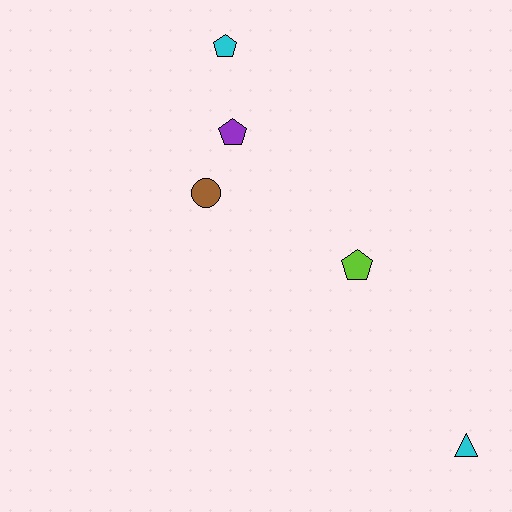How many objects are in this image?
There are 5 objects.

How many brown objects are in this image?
There is 1 brown object.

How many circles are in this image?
There is 1 circle.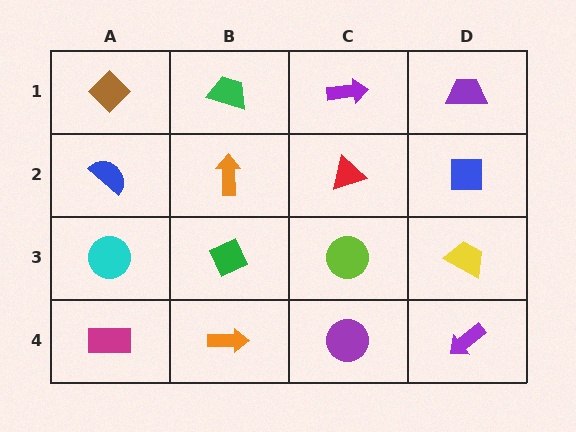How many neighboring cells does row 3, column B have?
4.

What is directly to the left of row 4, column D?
A purple circle.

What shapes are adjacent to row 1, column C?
A red triangle (row 2, column C), a green trapezoid (row 1, column B), a purple trapezoid (row 1, column D).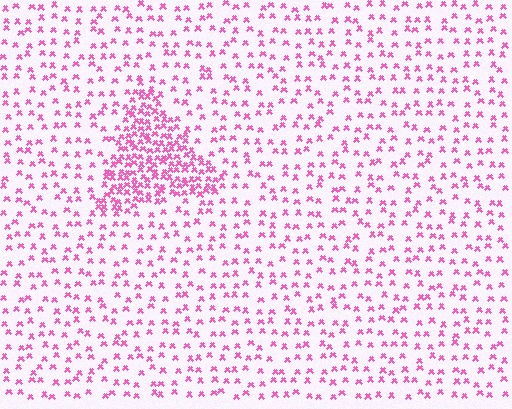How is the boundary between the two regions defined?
The boundary is defined by a change in element density (approximately 2.8x ratio). All elements are the same color, size, and shape.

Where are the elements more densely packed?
The elements are more densely packed inside the triangle boundary.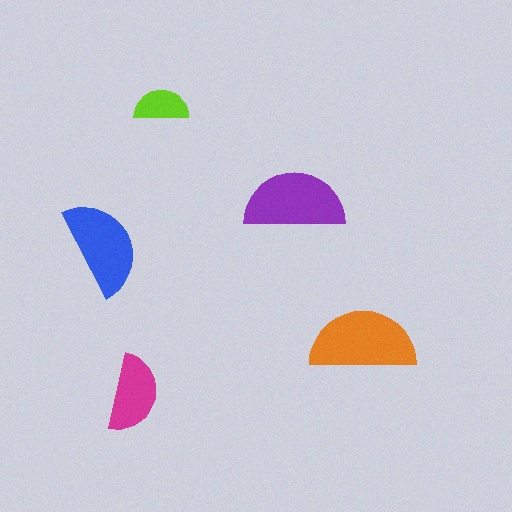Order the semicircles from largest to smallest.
the orange one, the purple one, the blue one, the magenta one, the lime one.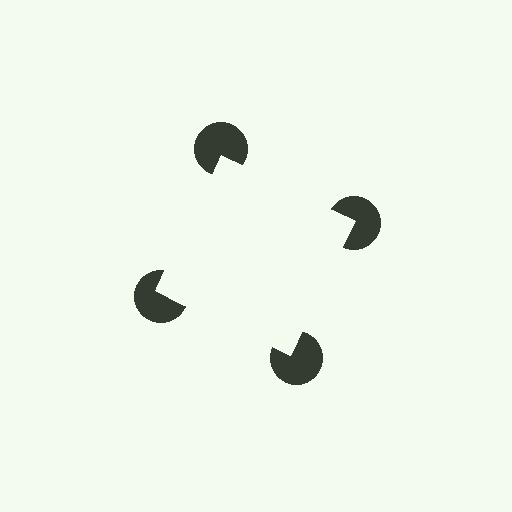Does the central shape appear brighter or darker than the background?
It typically appears slightly brighter than the background, even though no actual brightness change is drawn.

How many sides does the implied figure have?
4 sides.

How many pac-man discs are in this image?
There are 4 — one at each vertex of the illusory square.